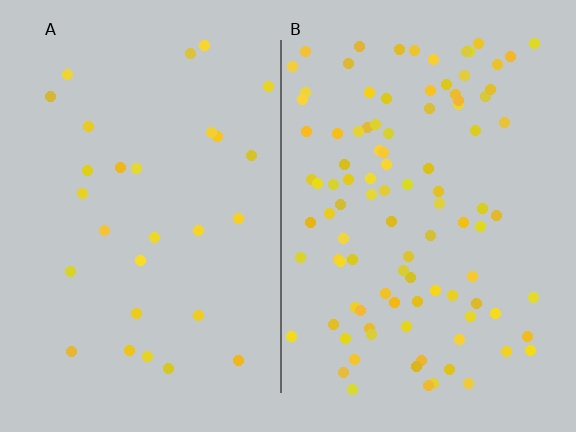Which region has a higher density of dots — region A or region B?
B (the right).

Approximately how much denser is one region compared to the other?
Approximately 3.5× — region B over region A.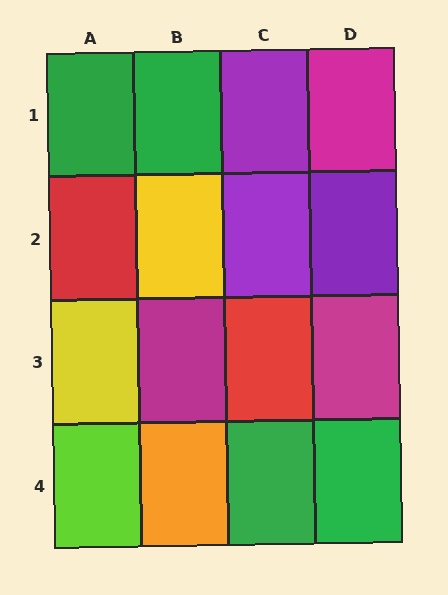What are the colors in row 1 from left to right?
Green, green, purple, magenta.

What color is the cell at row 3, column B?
Magenta.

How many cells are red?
2 cells are red.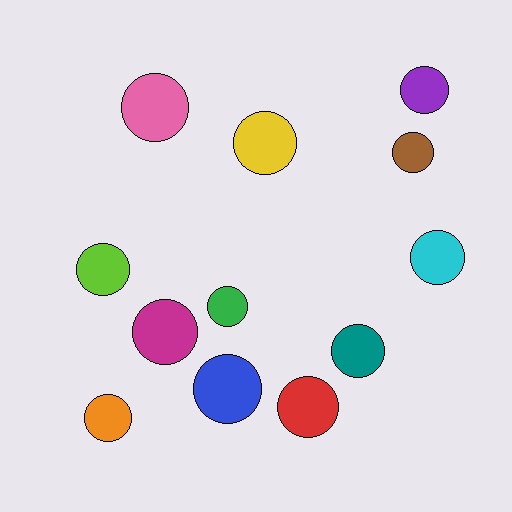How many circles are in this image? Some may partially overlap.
There are 12 circles.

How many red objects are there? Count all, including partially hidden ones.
There is 1 red object.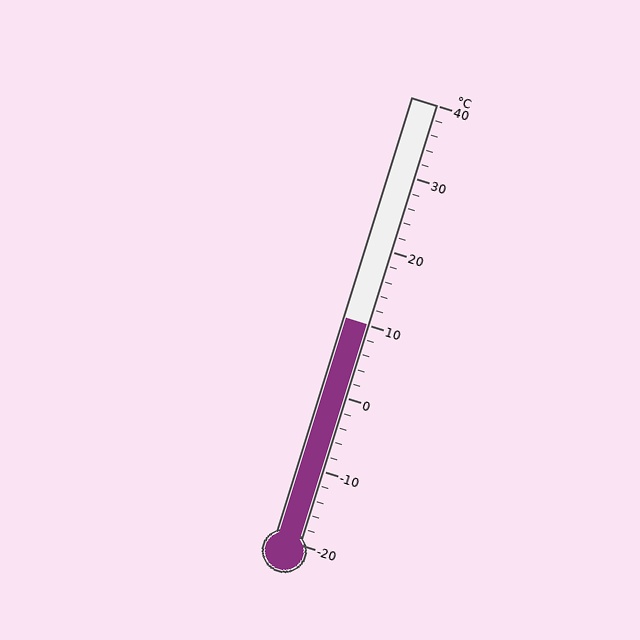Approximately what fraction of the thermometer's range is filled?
The thermometer is filled to approximately 50% of its range.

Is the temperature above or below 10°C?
The temperature is at 10°C.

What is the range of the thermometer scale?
The thermometer scale ranges from -20°C to 40°C.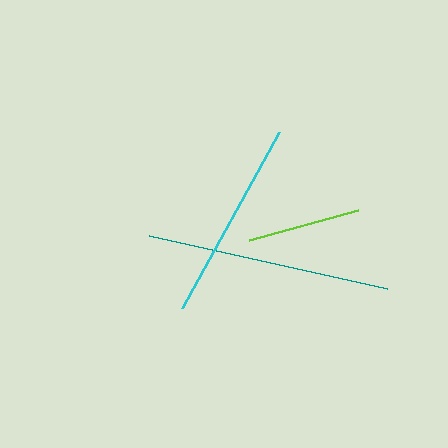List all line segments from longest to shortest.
From longest to shortest: teal, cyan, lime.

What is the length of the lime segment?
The lime segment is approximately 113 pixels long.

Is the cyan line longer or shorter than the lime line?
The cyan line is longer than the lime line.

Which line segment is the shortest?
The lime line is the shortest at approximately 113 pixels.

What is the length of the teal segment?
The teal segment is approximately 244 pixels long.